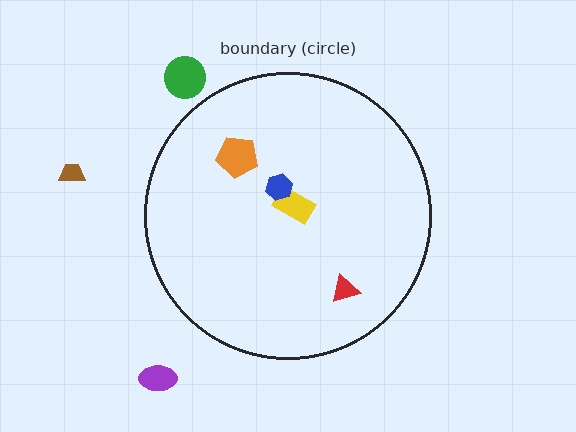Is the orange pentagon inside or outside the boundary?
Inside.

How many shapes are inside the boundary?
4 inside, 3 outside.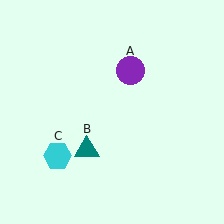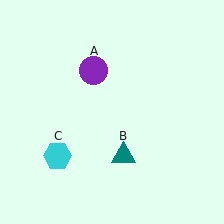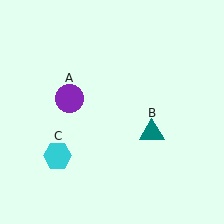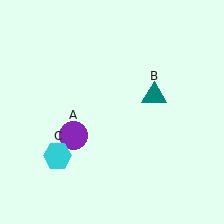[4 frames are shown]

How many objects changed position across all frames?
2 objects changed position: purple circle (object A), teal triangle (object B).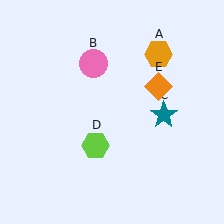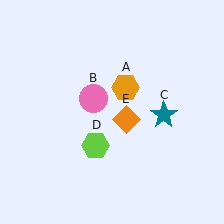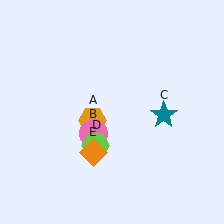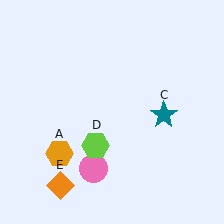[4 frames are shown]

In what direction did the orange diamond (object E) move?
The orange diamond (object E) moved down and to the left.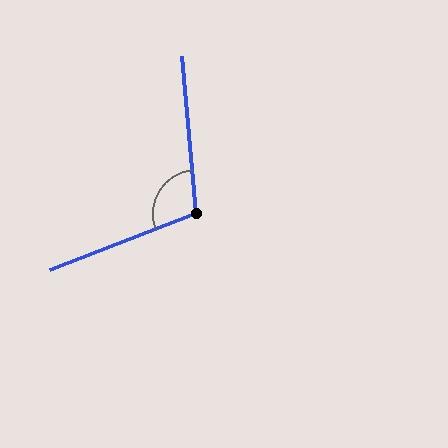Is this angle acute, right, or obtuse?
It is obtuse.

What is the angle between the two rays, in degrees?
Approximately 106 degrees.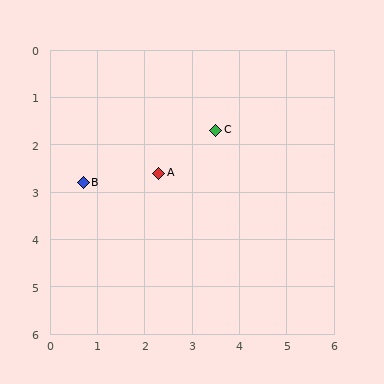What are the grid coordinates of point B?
Point B is at approximately (0.7, 2.8).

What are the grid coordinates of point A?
Point A is at approximately (2.3, 2.6).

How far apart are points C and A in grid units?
Points C and A are about 1.5 grid units apart.